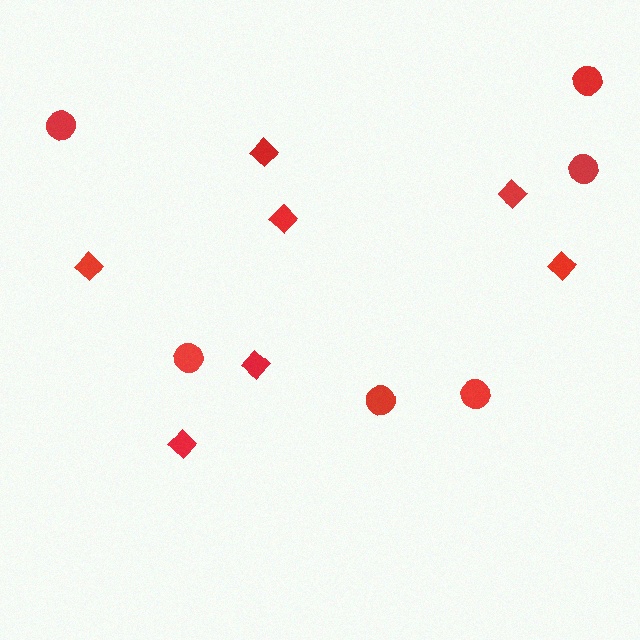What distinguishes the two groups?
There are 2 groups: one group of circles (6) and one group of diamonds (7).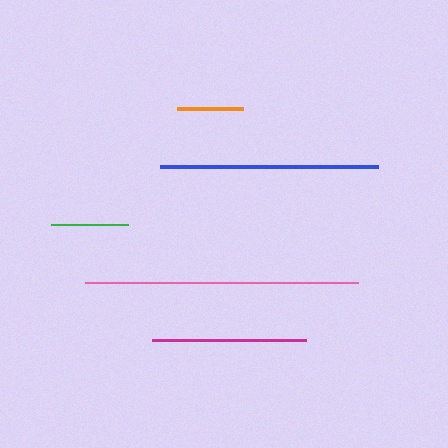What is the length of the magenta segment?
The magenta segment is approximately 154 pixels long.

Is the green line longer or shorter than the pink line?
The pink line is longer than the green line.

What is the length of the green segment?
The green segment is approximately 77 pixels long.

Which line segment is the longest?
The pink line is the longest at approximately 272 pixels.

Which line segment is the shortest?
The orange line is the shortest at approximately 66 pixels.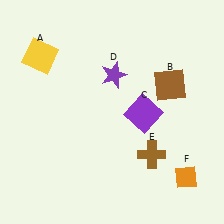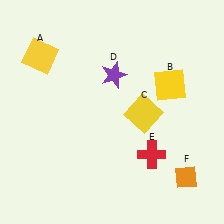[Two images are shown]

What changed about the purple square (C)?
In Image 1, C is purple. In Image 2, it changed to yellow.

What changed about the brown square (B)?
In Image 1, B is brown. In Image 2, it changed to yellow.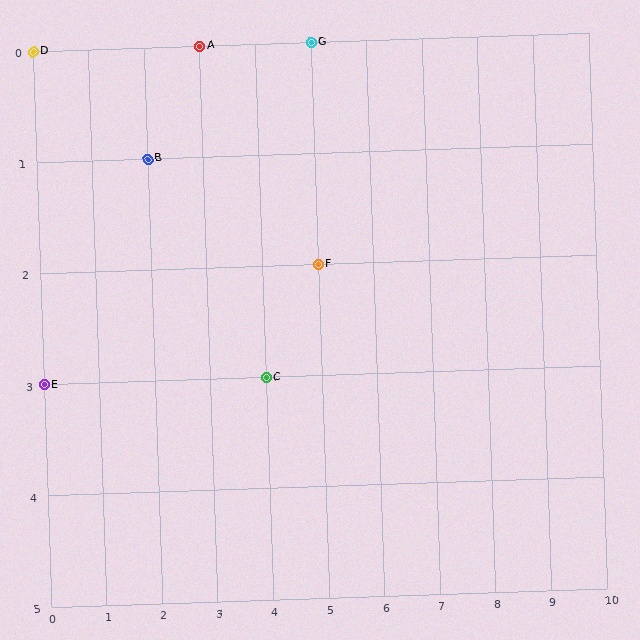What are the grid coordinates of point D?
Point D is at grid coordinates (0, 0).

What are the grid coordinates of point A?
Point A is at grid coordinates (3, 0).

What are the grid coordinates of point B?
Point B is at grid coordinates (2, 1).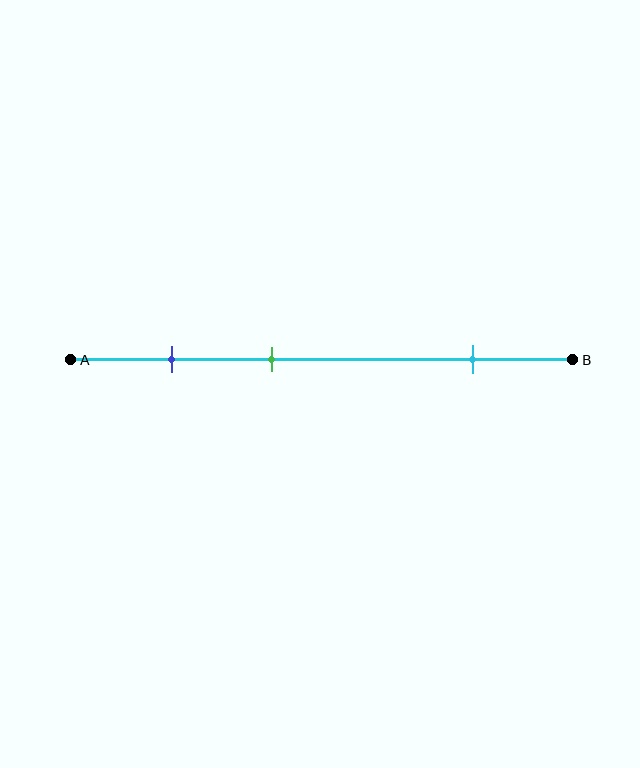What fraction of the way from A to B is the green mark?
The green mark is approximately 40% (0.4) of the way from A to B.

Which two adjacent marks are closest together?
The blue and green marks are the closest adjacent pair.